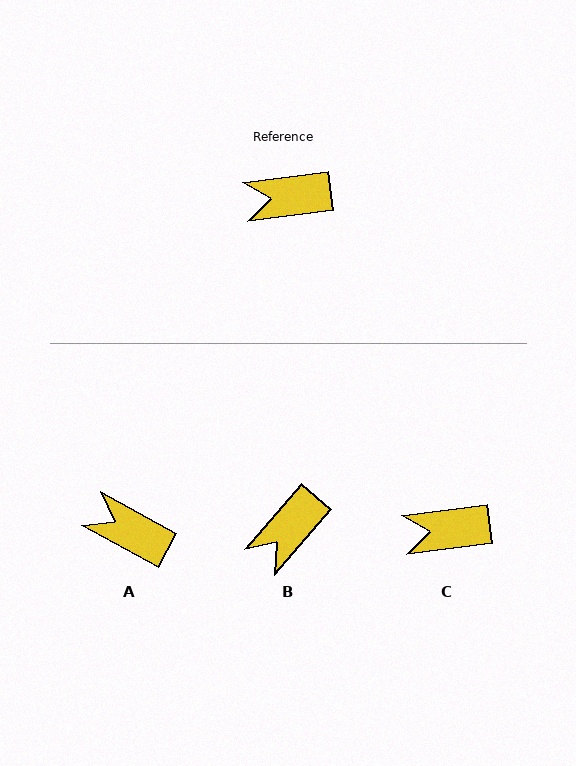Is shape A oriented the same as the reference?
No, it is off by about 36 degrees.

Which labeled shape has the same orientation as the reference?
C.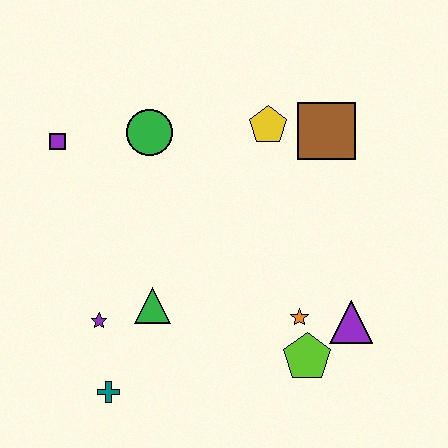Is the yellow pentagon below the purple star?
No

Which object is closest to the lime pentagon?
The orange star is closest to the lime pentagon.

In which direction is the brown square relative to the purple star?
The brown square is to the right of the purple star.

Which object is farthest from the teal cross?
The brown square is farthest from the teal cross.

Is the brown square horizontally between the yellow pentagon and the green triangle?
No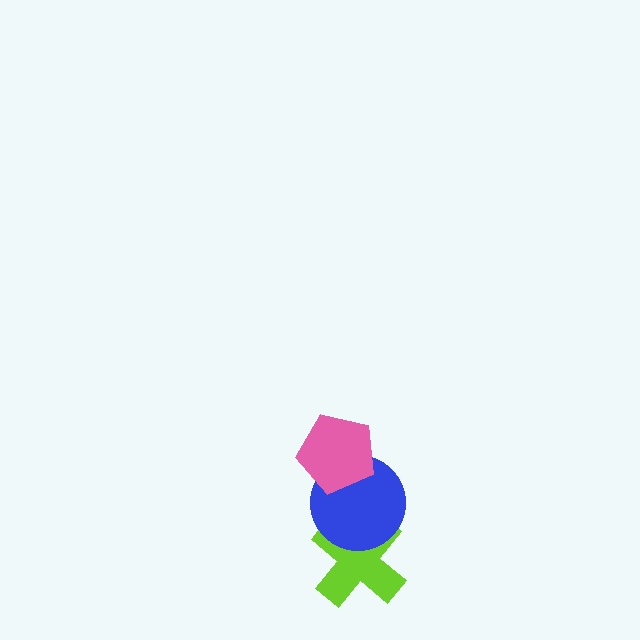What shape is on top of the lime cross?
The blue circle is on top of the lime cross.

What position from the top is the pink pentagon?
The pink pentagon is 1st from the top.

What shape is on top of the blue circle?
The pink pentagon is on top of the blue circle.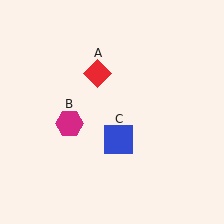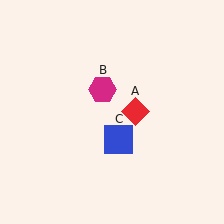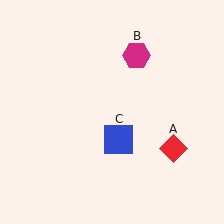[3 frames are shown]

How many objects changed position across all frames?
2 objects changed position: red diamond (object A), magenta hexagon (object B).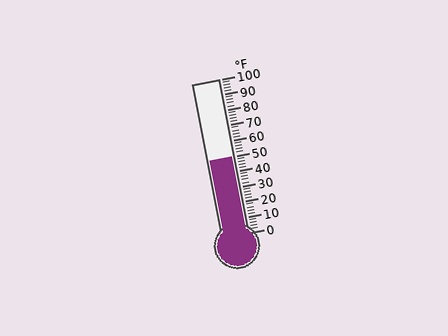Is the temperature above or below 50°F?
The temperature is at 50°F.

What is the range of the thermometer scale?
The thermometer scale ranges from 0°F to 100°F.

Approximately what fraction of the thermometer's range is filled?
The thermometer is filled to approximately 50% of its range.